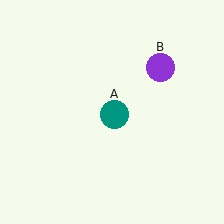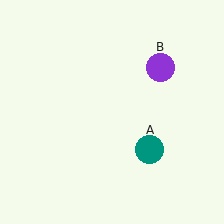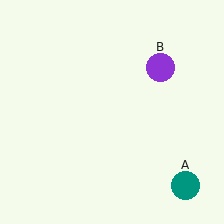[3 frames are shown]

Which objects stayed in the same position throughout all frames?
Purple circle (object B) remained stationary.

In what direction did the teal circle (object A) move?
The teal circle (object A) moved down and to the right.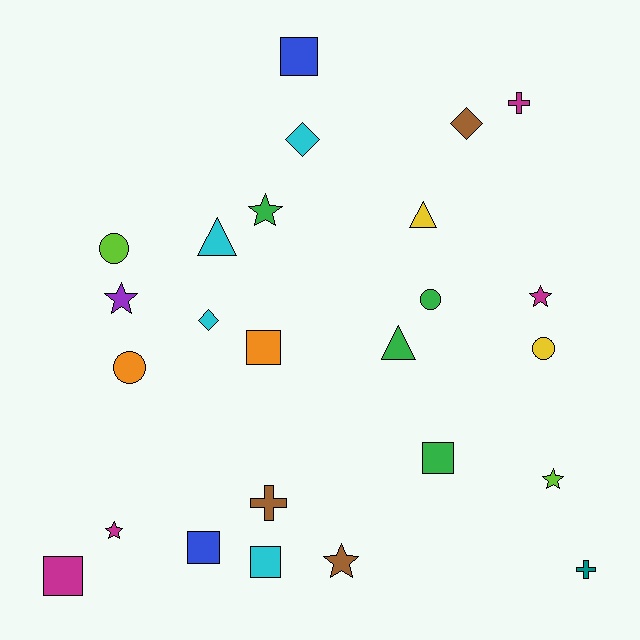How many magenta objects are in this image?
There are 4 magenta objects.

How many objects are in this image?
There are 25 objects.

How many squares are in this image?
There are 6 squares.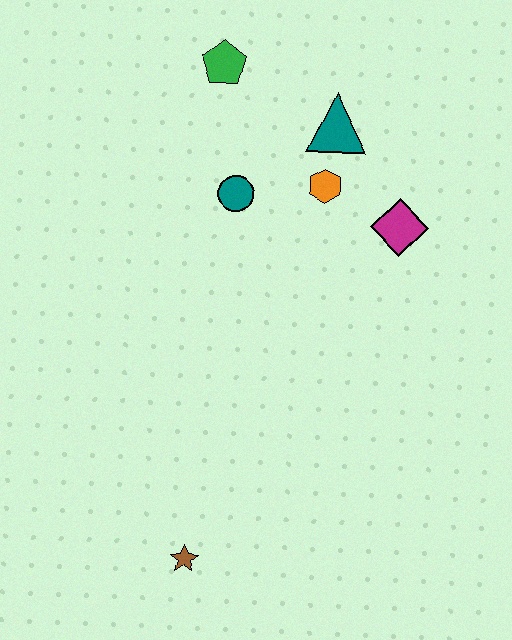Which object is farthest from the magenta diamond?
The brown star is farthest from the magenta diamond.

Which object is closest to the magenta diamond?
The orange hexagon is closest to the magenta diamond.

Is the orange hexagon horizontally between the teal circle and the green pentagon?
No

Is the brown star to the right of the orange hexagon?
No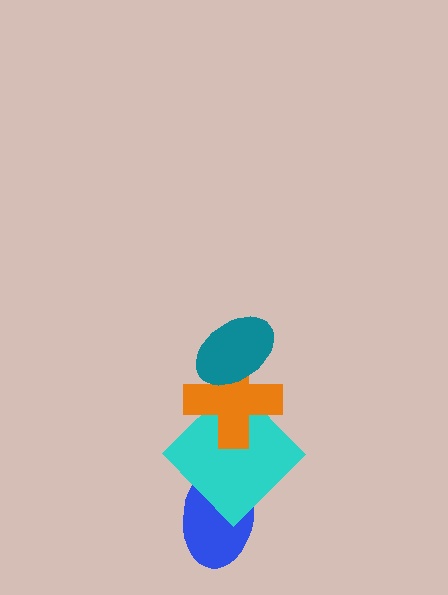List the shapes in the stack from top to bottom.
From top to bottom: the teal ellipse, the orange cross, the cyan diamond, the blue ellipse.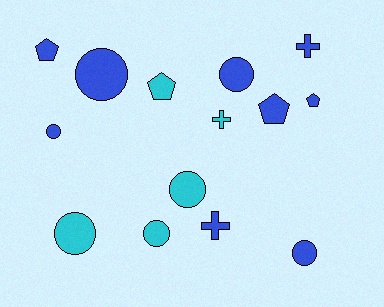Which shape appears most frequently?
Circle, with 7 objects.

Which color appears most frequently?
Blue, with 9 objects.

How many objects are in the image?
There are 14 objects.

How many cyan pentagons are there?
There is 1 cyan pentagon.